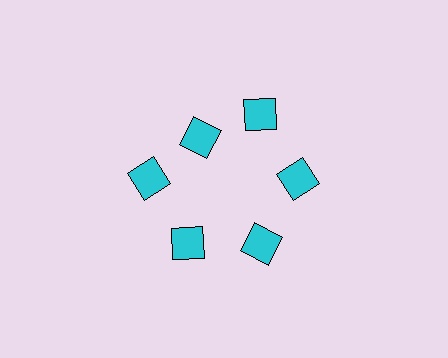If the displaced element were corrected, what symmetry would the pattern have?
It would have 6-fold rotational symmetry — the pattern would map onto itself every 60 degrees.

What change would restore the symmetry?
The symmetry would be restored by moving it outward, back onto the ring so that all 6 squares sit at equal angles and equal distance from the center.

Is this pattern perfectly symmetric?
No. The 6 cyan squares are arranged in a ring, but one element near the 11 o'clock position is pulled inward toward the center, breaking the 6-fold rotational symmetry.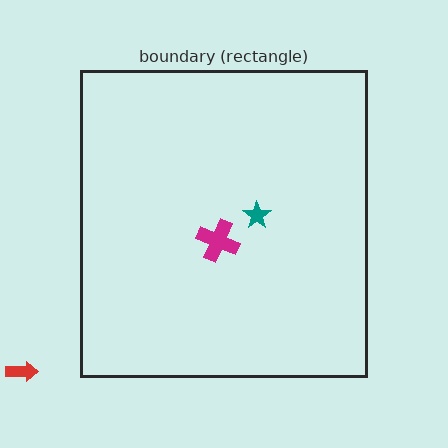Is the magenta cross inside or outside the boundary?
Inside.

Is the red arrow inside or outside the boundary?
Outside.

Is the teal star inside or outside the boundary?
Inside.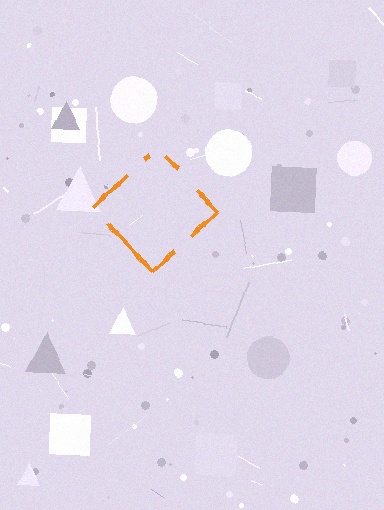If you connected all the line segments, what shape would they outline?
They would outline a diamond.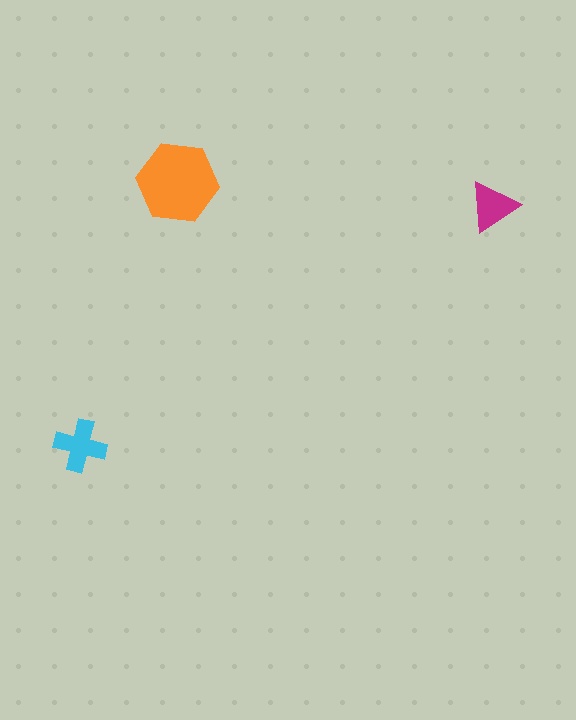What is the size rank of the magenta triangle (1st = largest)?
3rd.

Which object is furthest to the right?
The magenta triangle is rightmost.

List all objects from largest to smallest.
The orange hexagon, the cyan cross, the magenta triangle.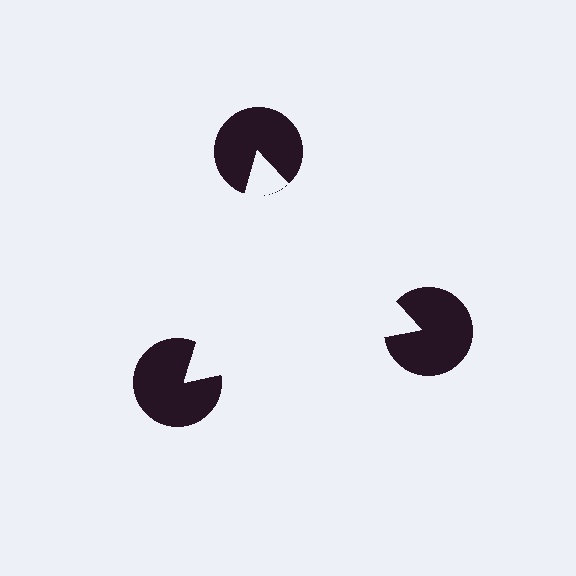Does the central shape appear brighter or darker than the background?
It typically appears slightly brighter than the background, even though no actual brightness change is drawn.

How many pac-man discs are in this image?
There are 3 — one at each vertex of the illusory triangle.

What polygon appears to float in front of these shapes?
An illusory triangle — its edges are inferred from the aligned wedge cuts in the pac-man discs, not physically drawn.